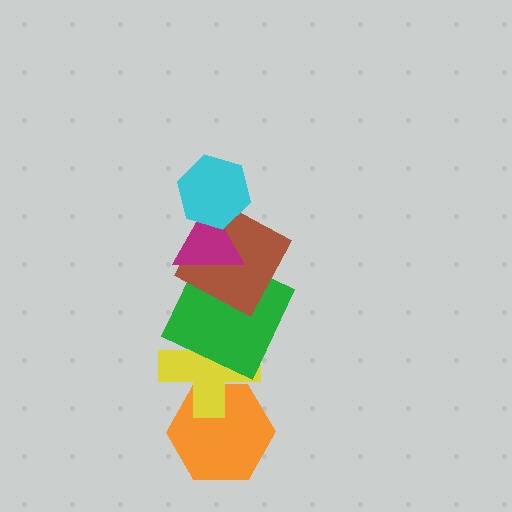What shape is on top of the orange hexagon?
The yellow cross is on top of the orange hexagon.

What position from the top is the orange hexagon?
The orange hexagon is 6th from the top.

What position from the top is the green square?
The green square is 4th from the top.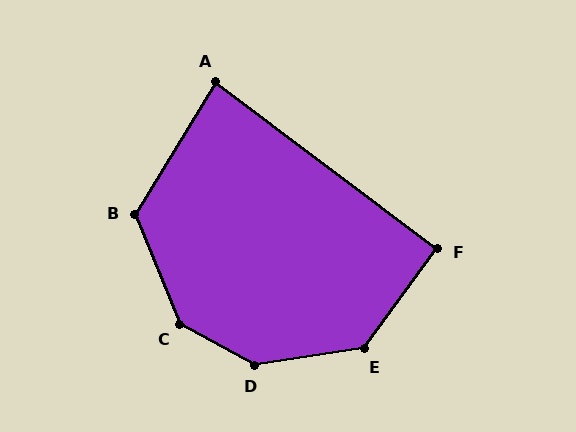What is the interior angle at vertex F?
Approximately 91 degrees (approximately right).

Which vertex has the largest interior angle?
D, at approximately 143 degrees.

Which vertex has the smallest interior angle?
A, at approximately 84 degrees.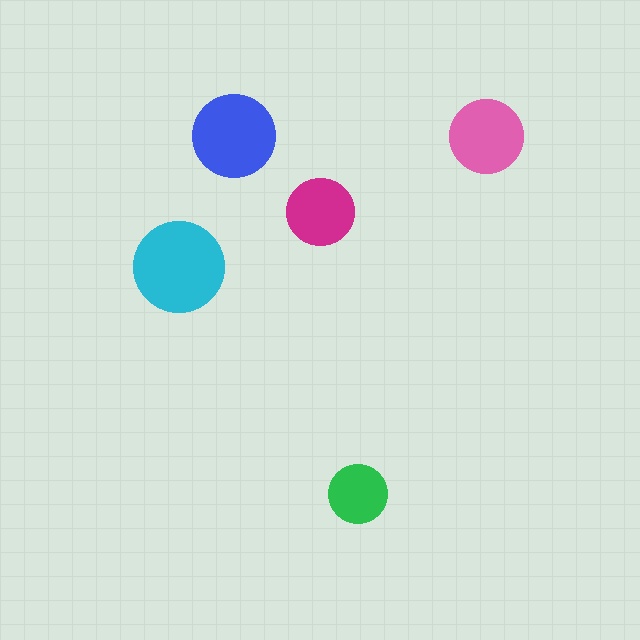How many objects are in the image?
There are 5 objects in the image.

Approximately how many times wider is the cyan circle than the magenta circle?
About 1.5 times wider.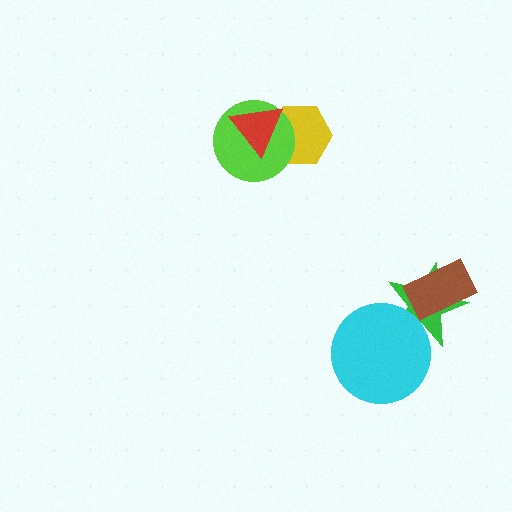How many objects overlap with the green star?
2 objects overlap with the green star.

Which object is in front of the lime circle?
The red triangle is in front of the lime circle.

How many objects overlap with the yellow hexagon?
2 objects overlap with the yellow hexagon.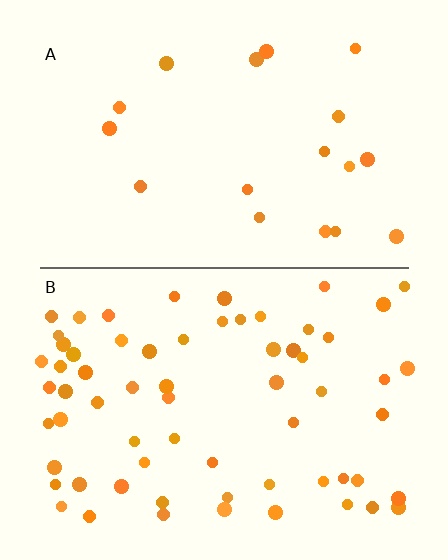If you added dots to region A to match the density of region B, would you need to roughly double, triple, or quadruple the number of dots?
Approximately triple.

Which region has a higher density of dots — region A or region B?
B (the bottom).